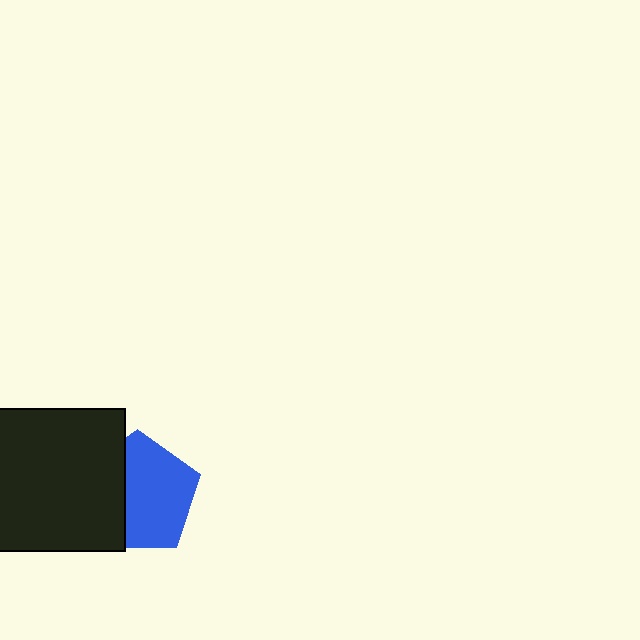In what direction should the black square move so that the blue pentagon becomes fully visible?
The black square should move left. That is the shortest direction to clear the overlap and leave the blue pentagon fully visible.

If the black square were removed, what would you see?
You would see the complete blue pentagon.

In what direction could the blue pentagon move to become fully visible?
The blue pentagon could move right. That would shift it out from behind the black square entirely.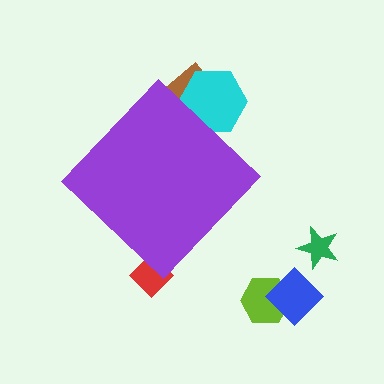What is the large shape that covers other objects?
A purple diamond.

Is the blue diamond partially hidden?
No, the blue diamond is fully visible.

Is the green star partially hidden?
No, the green star is fully visible.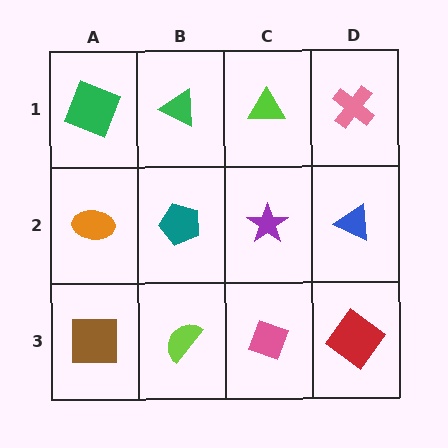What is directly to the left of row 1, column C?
A green triangle.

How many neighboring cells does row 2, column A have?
3.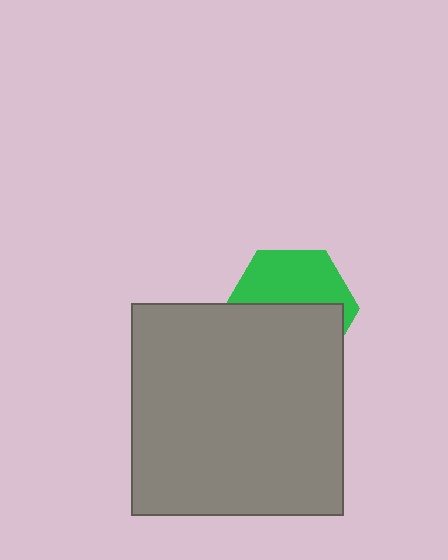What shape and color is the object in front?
The object in front is a gray square.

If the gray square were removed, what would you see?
You would see the complete green hexagon.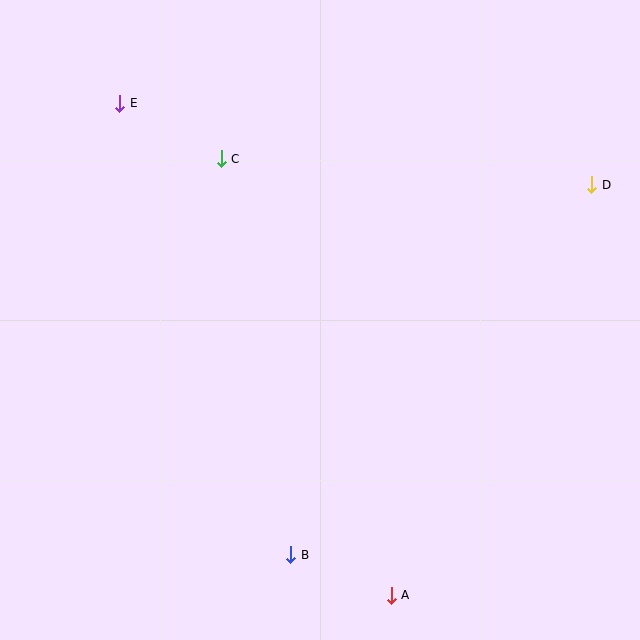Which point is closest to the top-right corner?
Point D is closest to the top-right corner.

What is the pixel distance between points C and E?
The distance between C and E is 116 pixels.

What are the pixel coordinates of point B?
Point B is at (291, 555).